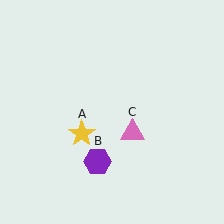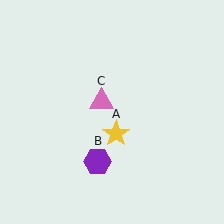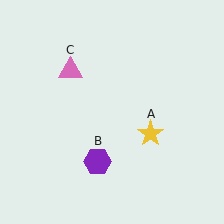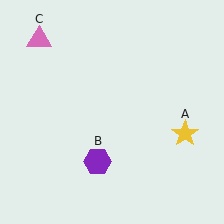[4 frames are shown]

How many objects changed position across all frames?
2 objects changed position: yellow star (object A), pink triangle (object C).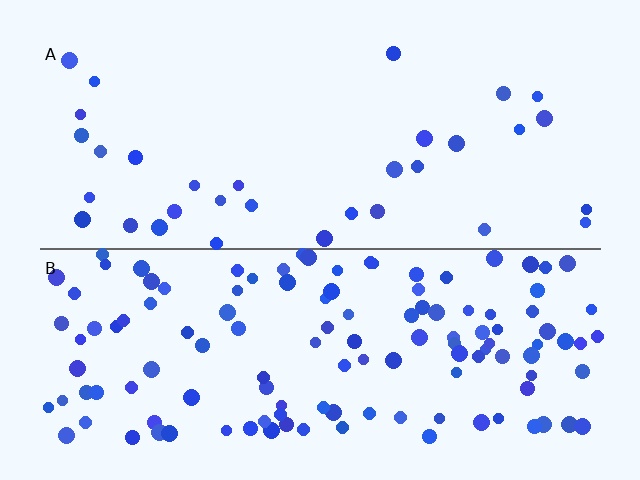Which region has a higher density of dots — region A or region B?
B (the bottom).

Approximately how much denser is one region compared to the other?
Approximately 3.8× — region B over region A.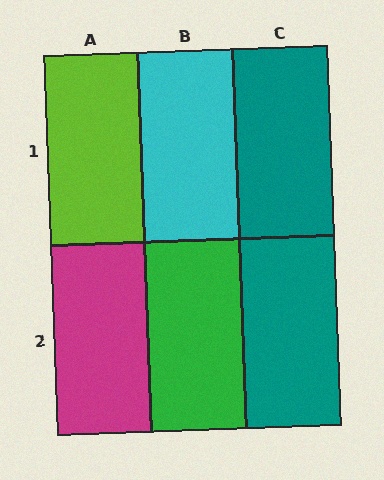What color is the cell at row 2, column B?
Green.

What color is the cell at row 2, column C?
Teal.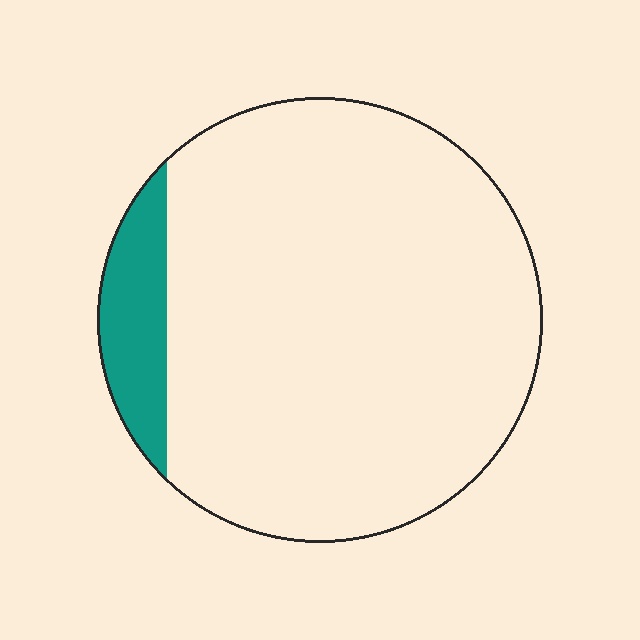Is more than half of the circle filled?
No.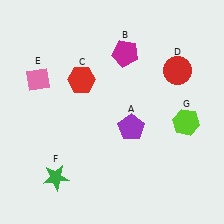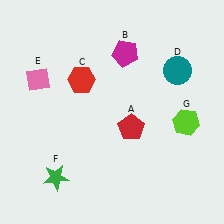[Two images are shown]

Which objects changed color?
A changed from purple to red. D changed from red to teal.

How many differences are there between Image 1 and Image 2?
There are 2 differences between the two images.